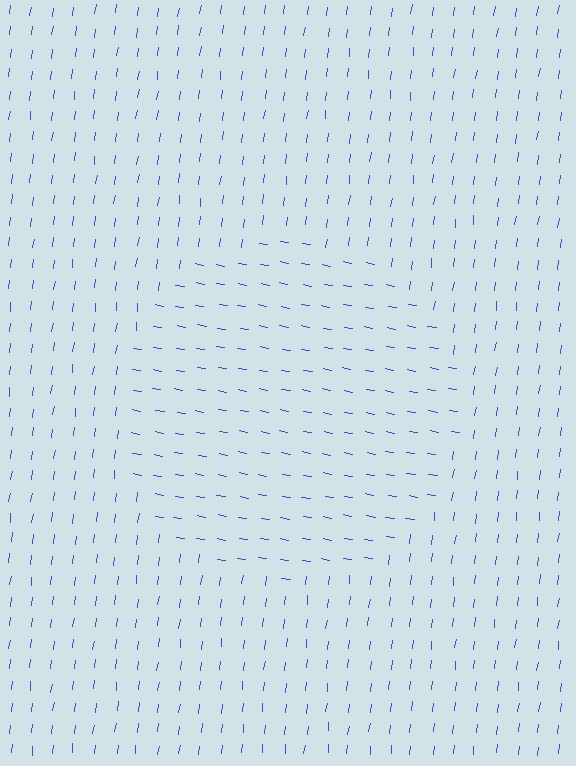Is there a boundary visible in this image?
Yes, there is a texture boundary formed by a change in line orientation.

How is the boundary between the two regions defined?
The boundary is defined purely by a change in line orientation (approximately 88 degrees difference). All lines are the same color and thickness.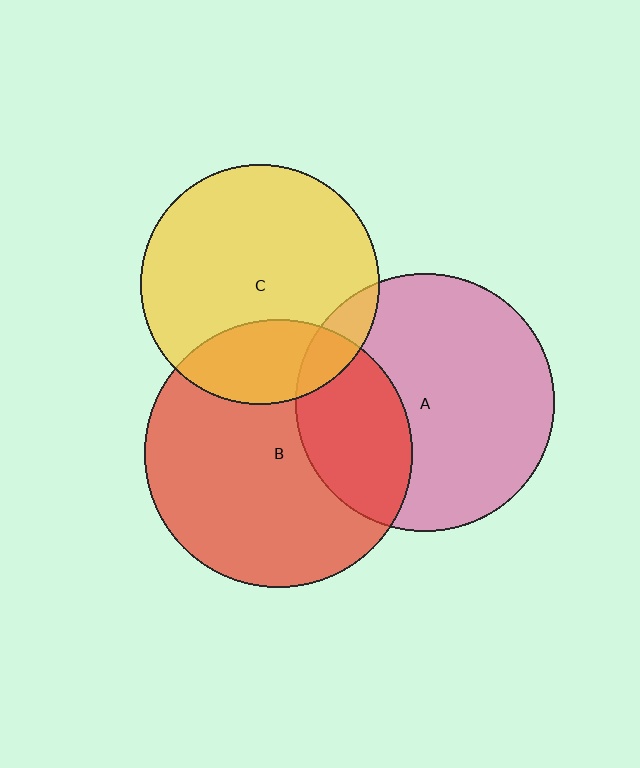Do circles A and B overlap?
Yes.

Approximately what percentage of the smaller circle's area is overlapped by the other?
Approximately 30%.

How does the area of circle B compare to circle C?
Approximately 1.3 times.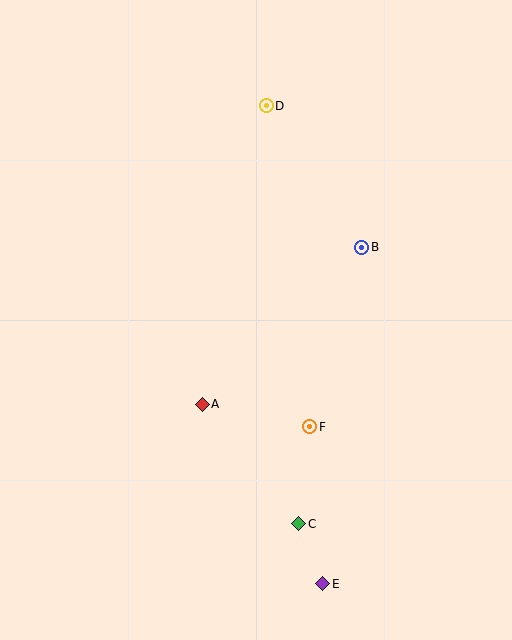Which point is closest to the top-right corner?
Point D is closest to the top-right corner.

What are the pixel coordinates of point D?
Point D is at (266, 106).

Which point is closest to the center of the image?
Point A at (202, 404) is closest to the center.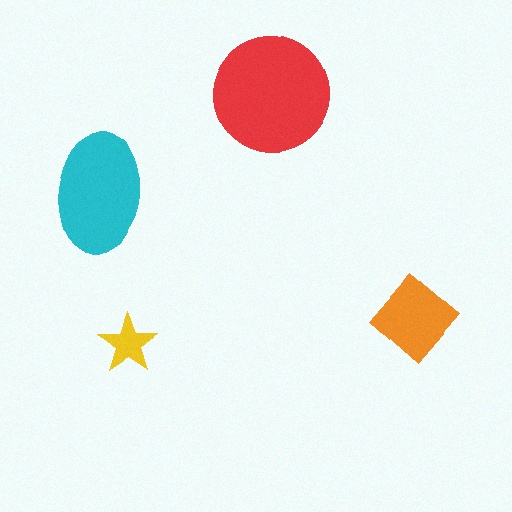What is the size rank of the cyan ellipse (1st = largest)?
2nd.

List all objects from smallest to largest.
The yellow star, the orange diamond, the cyan ellipse, the red circle.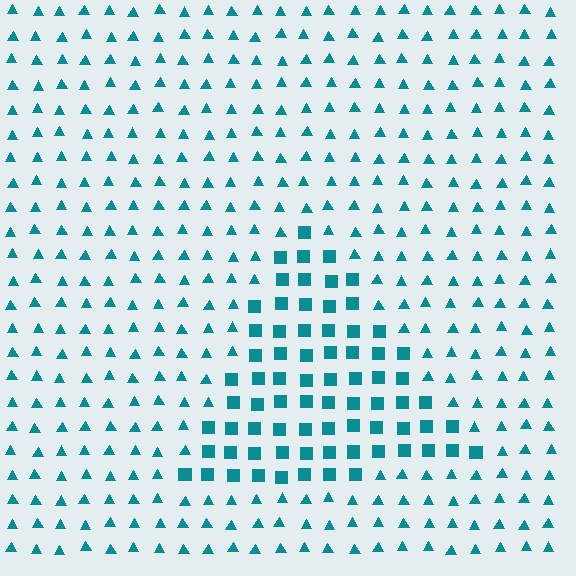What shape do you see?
I see a triangle.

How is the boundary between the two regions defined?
The boundary is defined by a change in element shape: squares inside vs. triangles outside. All elements share the same color and spacing.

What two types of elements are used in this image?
The image uses squares inside the triangle region and triangles outside it.